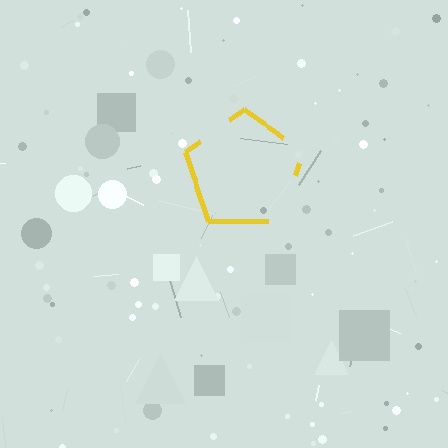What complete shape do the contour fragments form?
The contour fragments form a pentagon.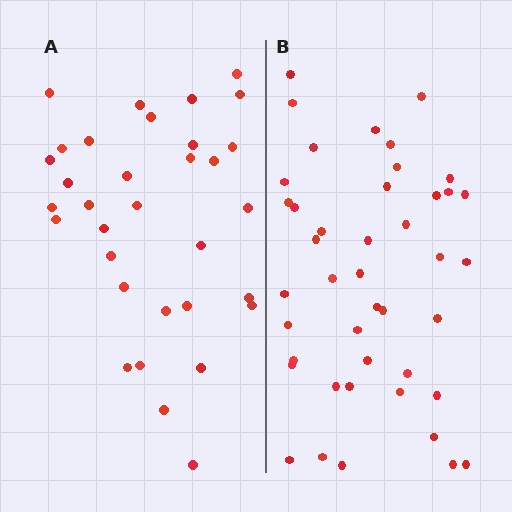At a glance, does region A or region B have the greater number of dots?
Region B (the right region) has more dots.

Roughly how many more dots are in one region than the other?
Region B has roughly 10 or so more dots than region A.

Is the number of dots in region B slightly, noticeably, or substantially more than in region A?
Region B has noticeably more, but not dramatically so. The ratio is roughly 1.3 to 1.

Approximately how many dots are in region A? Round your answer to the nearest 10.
About 30 dots. (The exact count is 33, which rounds to 30.)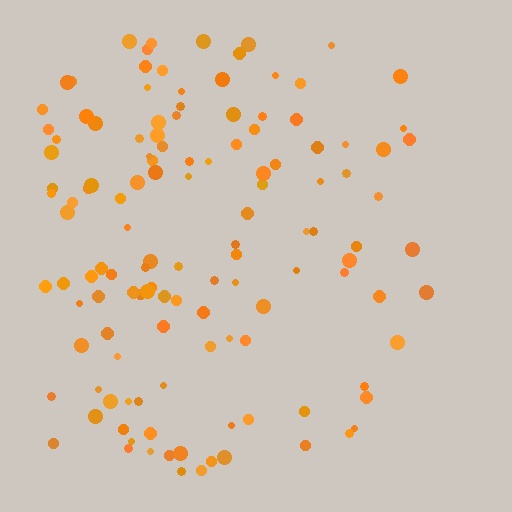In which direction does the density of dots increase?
From right to left, with the left side densest.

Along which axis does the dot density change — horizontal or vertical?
Horizontal.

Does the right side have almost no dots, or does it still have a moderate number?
Still a moderate number, just noticeably fewer than the left.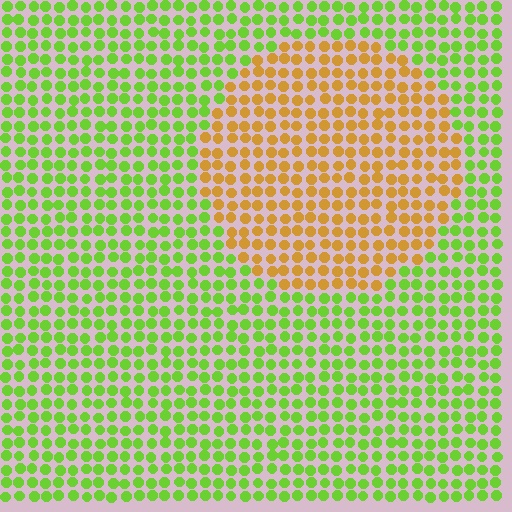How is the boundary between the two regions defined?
The boundary is defined purely by a slight shift in hue (about 60 degrees). Spacing, size, and orientation are identical on both sides.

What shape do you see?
I see a circle.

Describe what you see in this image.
The image is filled with small lime elements in a uniform arrangement. A circle-shaped region is visible where the elements are tinted to a slightly different hue, forming a subtle color boundary.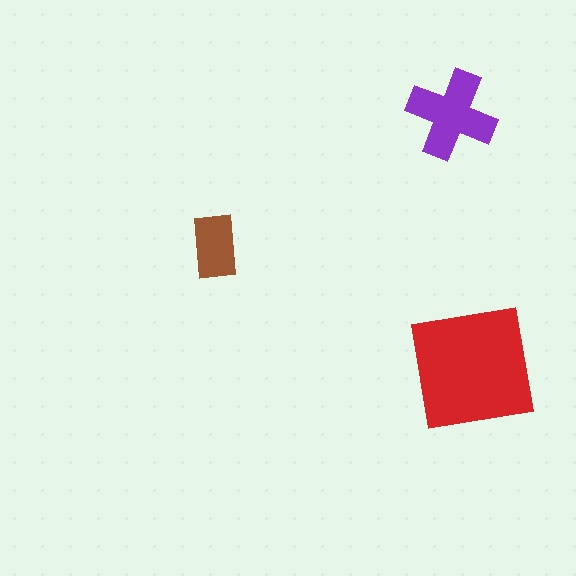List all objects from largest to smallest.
The red square, the purple cross, the brown rectangle.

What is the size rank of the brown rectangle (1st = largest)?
3rd.